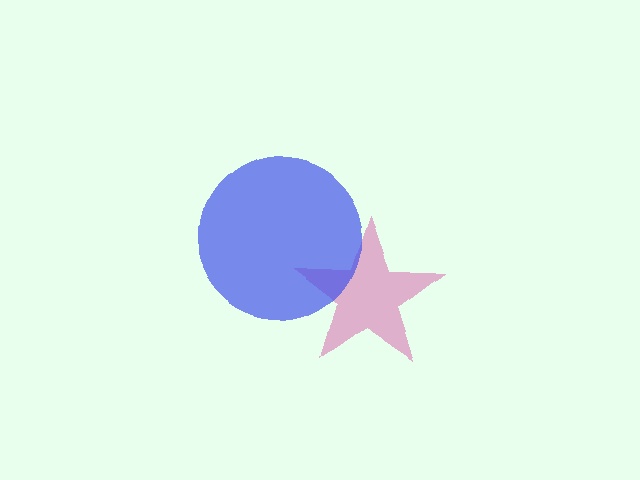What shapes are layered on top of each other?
The layered shapes are: a pink star, a blue circle.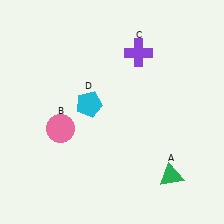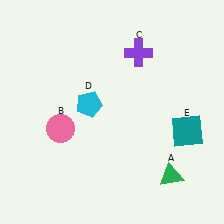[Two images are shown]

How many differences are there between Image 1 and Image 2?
There is 1 difference between the two images.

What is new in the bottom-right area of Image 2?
A teal square (E) was added in the bottom-right area of Image 2.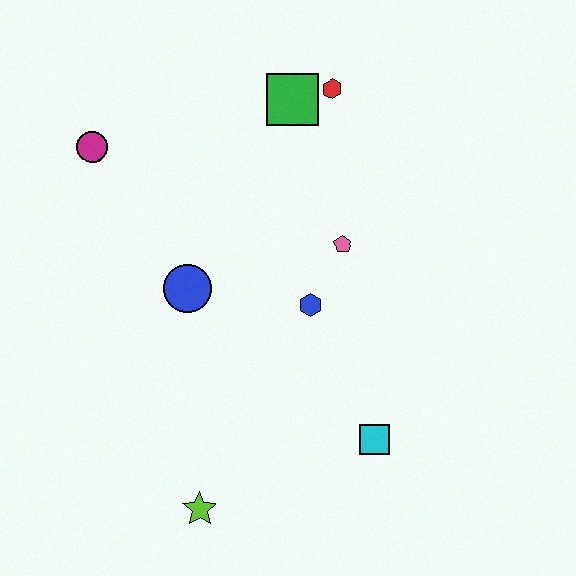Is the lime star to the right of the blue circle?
Yes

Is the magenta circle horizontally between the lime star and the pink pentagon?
No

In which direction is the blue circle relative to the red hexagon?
The blue circle is below the red hexagon.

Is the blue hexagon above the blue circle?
No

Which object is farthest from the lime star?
The red hexagon is farthest from the lime star.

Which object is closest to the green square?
The red hexagon is closest to the green square.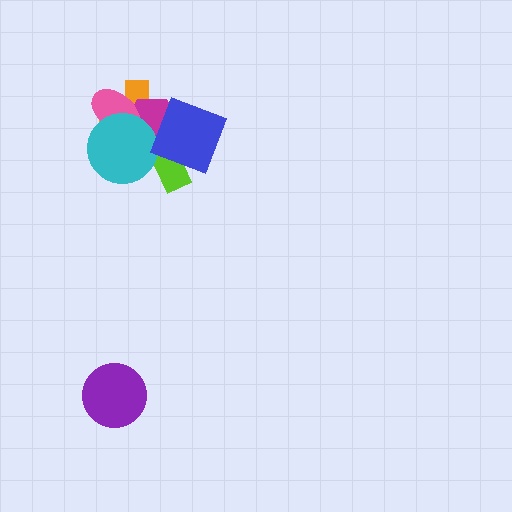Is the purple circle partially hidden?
No, no other shape covers it.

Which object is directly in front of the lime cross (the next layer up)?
The magenta hexagon is directly in front of the lime cross.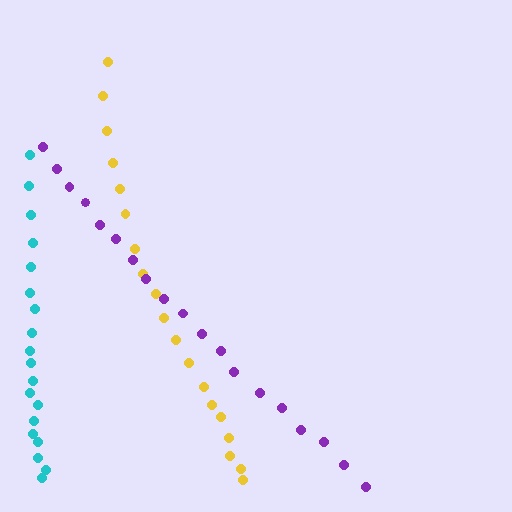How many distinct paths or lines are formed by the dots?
There are 3 distinct paths.